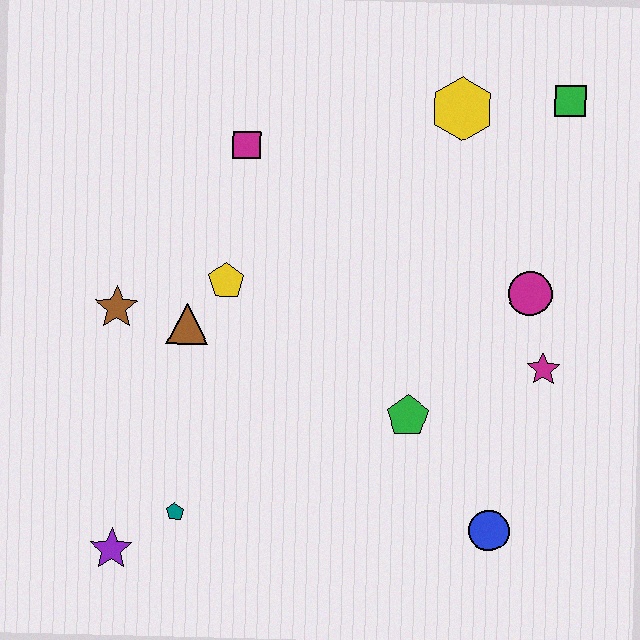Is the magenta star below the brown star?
Yes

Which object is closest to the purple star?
The teal pentagon is closest to the purple star.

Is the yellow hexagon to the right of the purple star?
Yes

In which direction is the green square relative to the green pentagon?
The green square is above the green pentagon.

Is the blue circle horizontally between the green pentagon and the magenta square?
No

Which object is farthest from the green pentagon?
The green square is farthest from the green pentagon.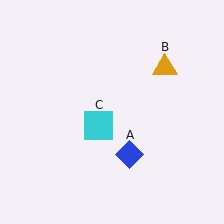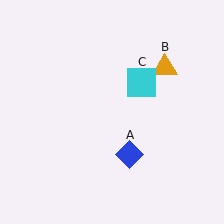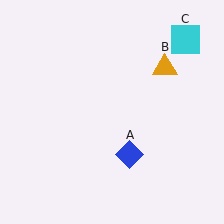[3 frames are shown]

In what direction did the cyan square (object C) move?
The cyan square (object C) moved up and to the right.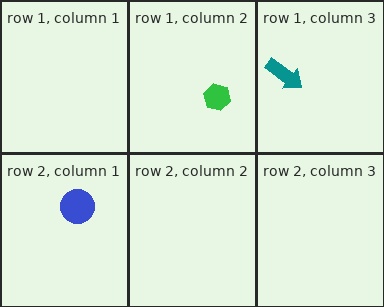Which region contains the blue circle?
The row 2, column 1 region.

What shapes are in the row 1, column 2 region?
The green hexagon.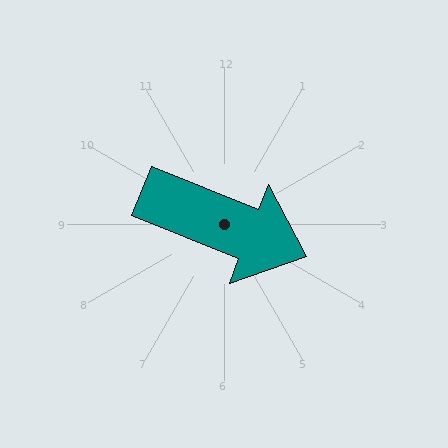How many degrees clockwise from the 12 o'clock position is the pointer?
Approximately 112 degrees.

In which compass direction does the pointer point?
East.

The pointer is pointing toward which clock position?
Roughly 4 o'clock.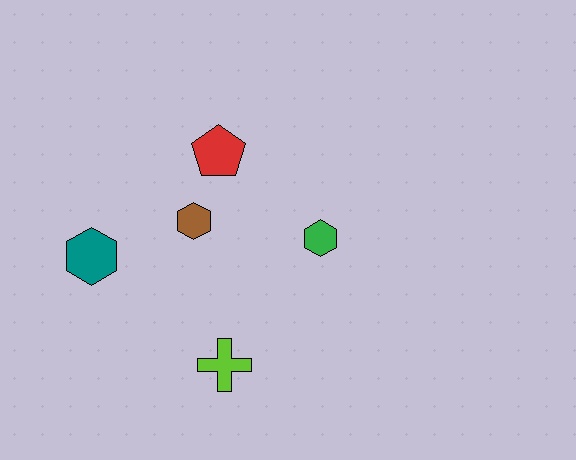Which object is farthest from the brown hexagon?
The lime cross is farthest from the brown hexagon.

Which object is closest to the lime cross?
The brown hexagon is closest to the lime cross.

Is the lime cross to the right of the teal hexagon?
Yes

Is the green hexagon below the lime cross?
No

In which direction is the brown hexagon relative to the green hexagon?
The brown hexagon is to the left of the green hexagon.